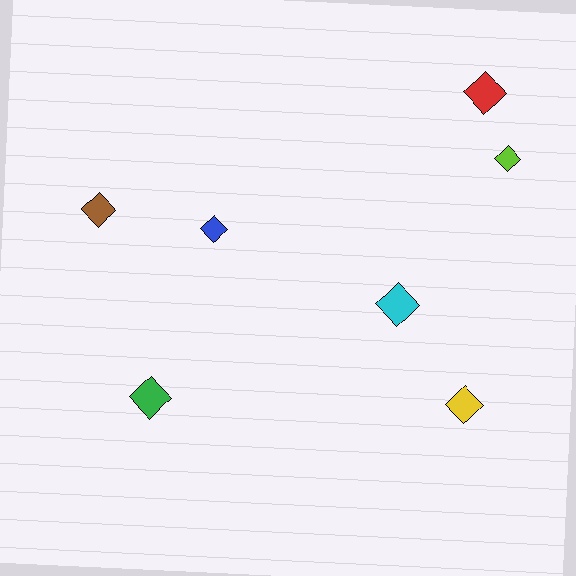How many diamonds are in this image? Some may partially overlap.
There are 7 diamonds.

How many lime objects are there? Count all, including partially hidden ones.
There is 1 lime object.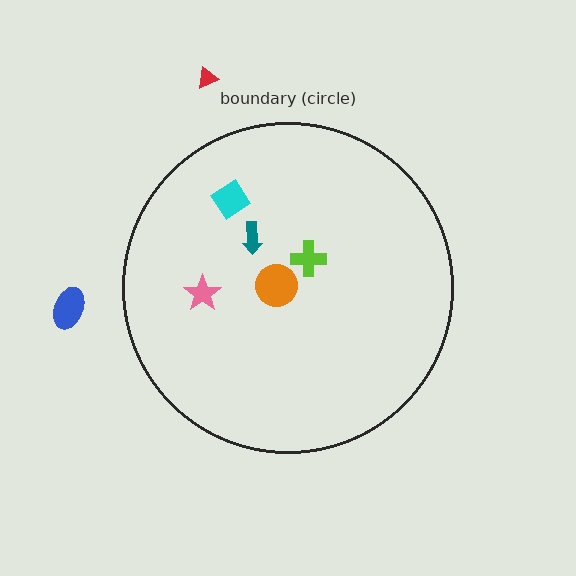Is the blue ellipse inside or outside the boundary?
Outside.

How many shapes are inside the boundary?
5 inside, 2 outside.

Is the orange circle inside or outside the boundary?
Inside.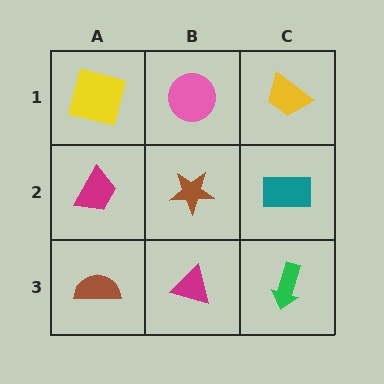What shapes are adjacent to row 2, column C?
A yellow trapezoid (row 1, column C), a green arrow (row 3, column C), a brown star (row 2, column B).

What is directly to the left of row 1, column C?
A pink circle.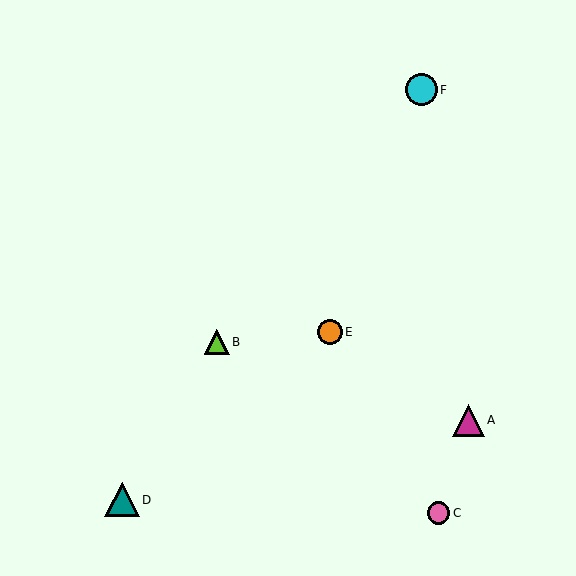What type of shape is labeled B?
Shape B is a lime triangle.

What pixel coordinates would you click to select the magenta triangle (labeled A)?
Click at (468, 420) to select the magenta triangle A.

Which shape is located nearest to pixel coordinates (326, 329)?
The orange circle (labeled E) at (330, 332) is nearest to that location.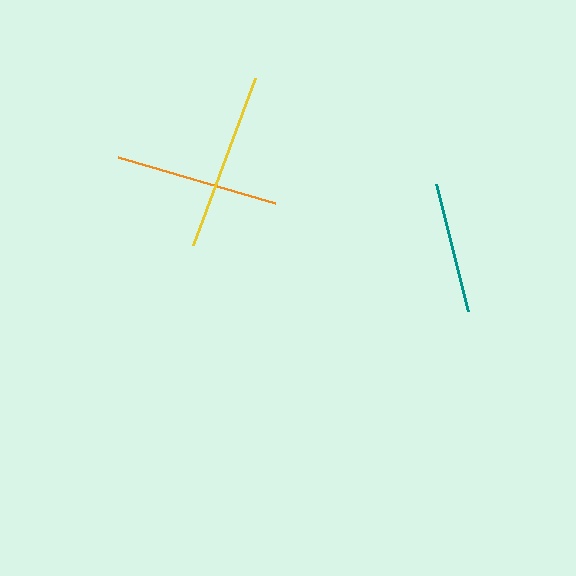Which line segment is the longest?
The yellow line is the longest at approximately 178 pixels.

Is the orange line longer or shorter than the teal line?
The orange line is longer than the teal line.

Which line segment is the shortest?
The teal line is the shortest at approximately 131 pixels.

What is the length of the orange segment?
The orange segment is approximately 164 pixels long.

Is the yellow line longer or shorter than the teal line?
The yellow line is longer than the teal line.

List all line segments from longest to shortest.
From longest to shortest: yellow, orange, teal.